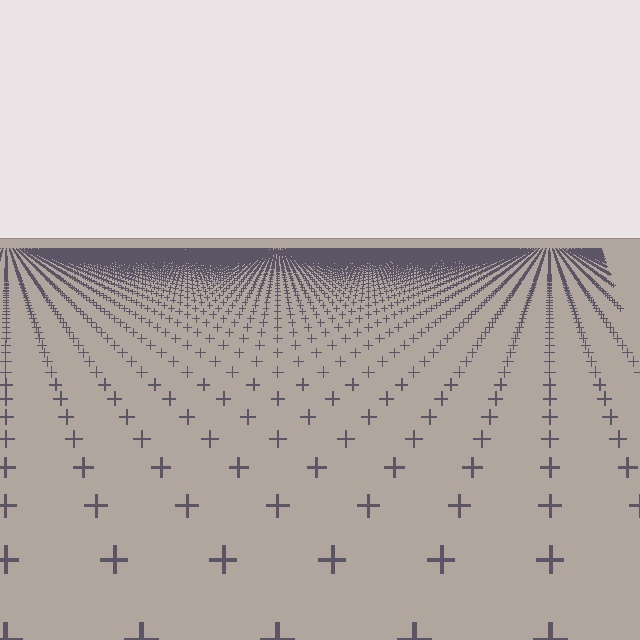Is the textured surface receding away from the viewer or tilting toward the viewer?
The surface is receding away from the viewer. Texture elements get smaller and denser toward the top.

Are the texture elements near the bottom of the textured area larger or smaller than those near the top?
Larger. Near the bottom, elements are closer to the viewer and appear at a bigger on-screen size.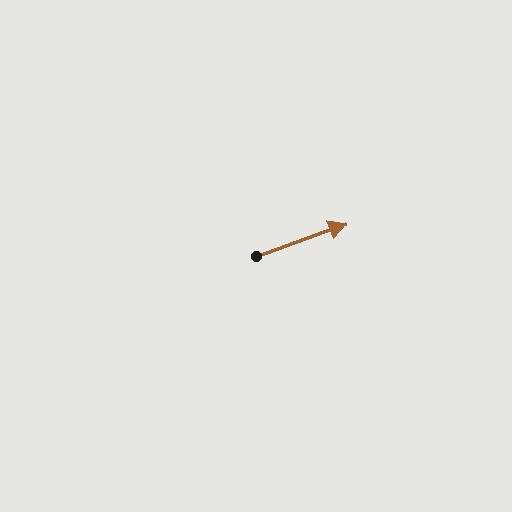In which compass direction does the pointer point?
East.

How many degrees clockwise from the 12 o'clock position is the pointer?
Approximately 70 degrees.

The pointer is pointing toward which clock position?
Roughly 2 o'clock.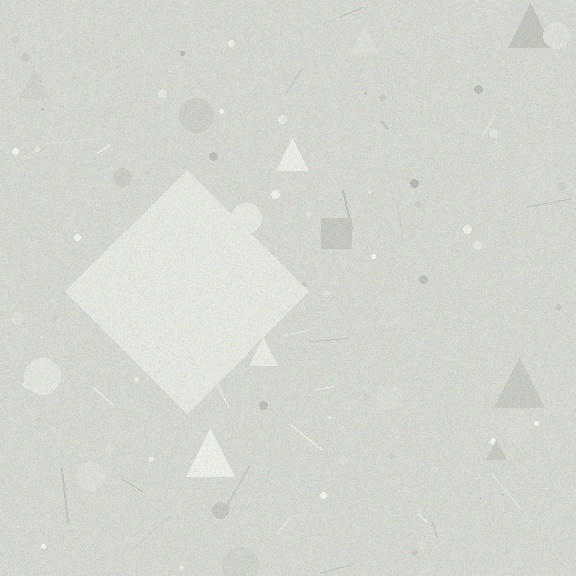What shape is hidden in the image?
A diamond is hidden in the image.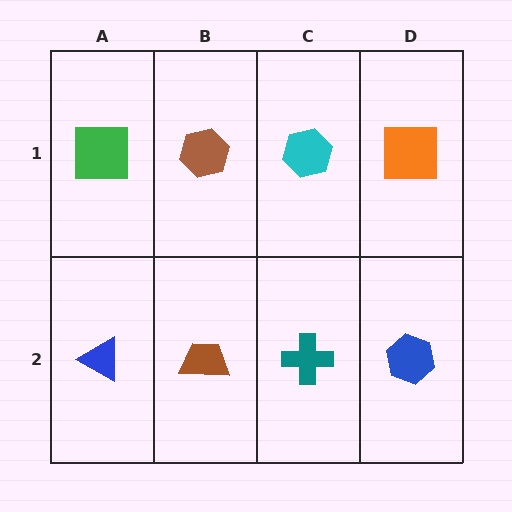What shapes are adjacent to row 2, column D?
An orange square (row 1, column D), a teal cross (row 2, column C).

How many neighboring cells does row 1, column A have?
2.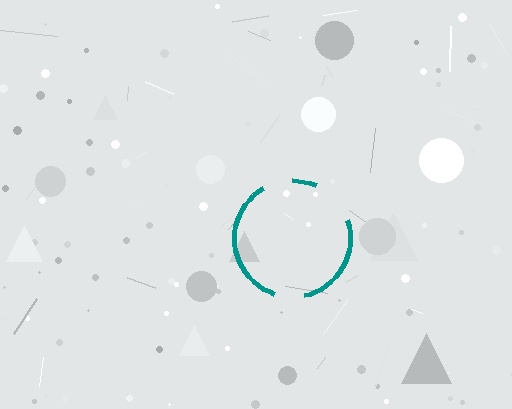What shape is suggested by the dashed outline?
The dashed outline suggests a circle.